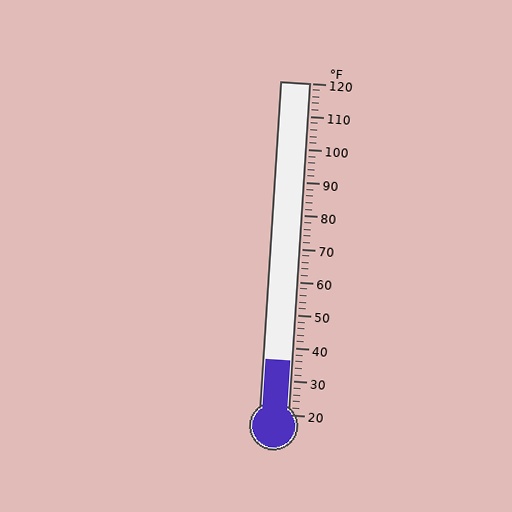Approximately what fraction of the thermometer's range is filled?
The thermometer is filled to approximately 15% of its range.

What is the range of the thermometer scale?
The thermometer scale ranges from 20°F to 120°F.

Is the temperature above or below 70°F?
The temperature is below 70°F.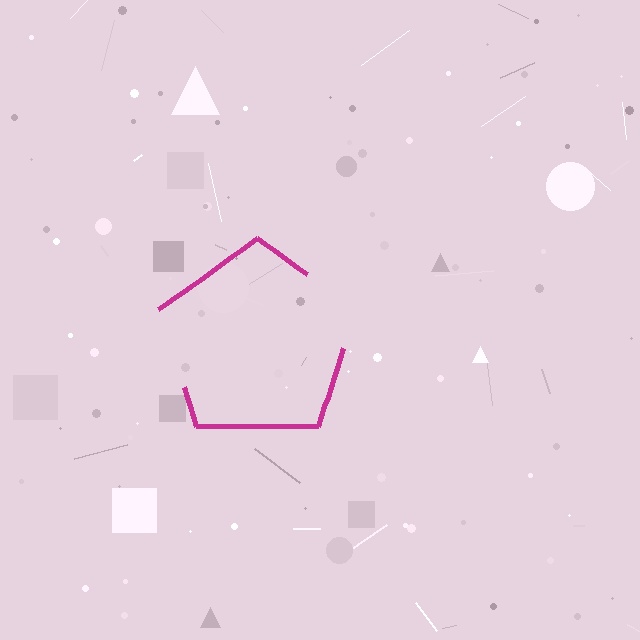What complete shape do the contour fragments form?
The contour fragments form a pentagon.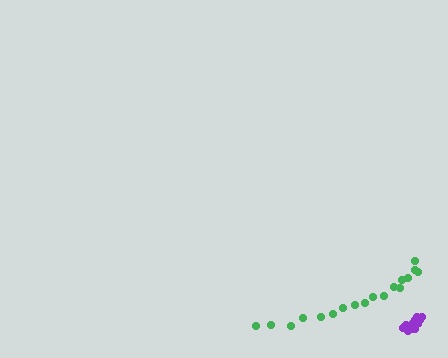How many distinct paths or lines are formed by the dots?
There are 2 distinct paths.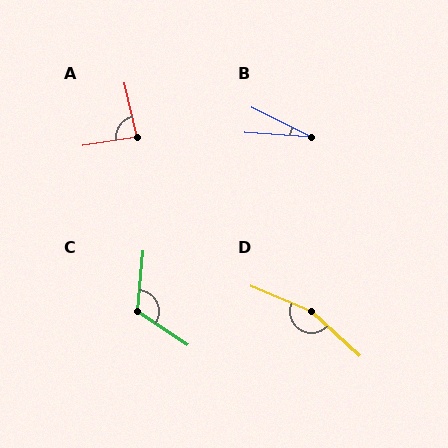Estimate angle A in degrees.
Approximately 86 degrees.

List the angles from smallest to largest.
B (23°), A (86°), C (119°), D (160°).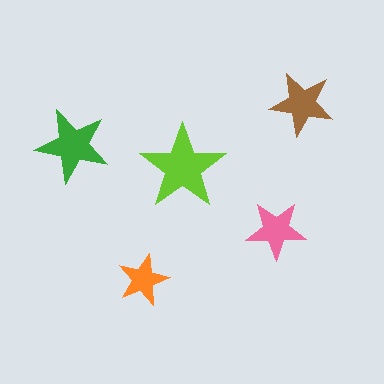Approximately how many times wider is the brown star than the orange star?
About 1.5 times wider.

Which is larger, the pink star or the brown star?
The brown one.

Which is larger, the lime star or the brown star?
The lime one.